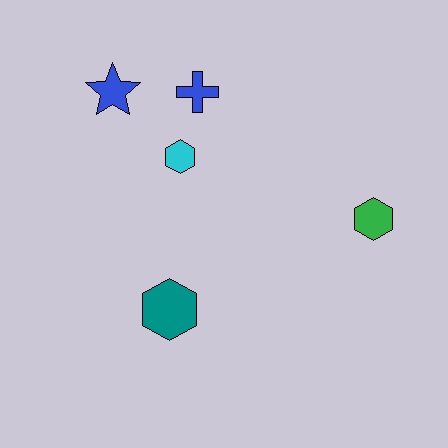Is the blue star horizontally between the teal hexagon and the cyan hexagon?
No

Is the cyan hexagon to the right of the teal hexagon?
Yes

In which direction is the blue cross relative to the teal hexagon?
The blue cross is above the teal hexagon.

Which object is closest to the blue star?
The blue cross is closest to the blue star.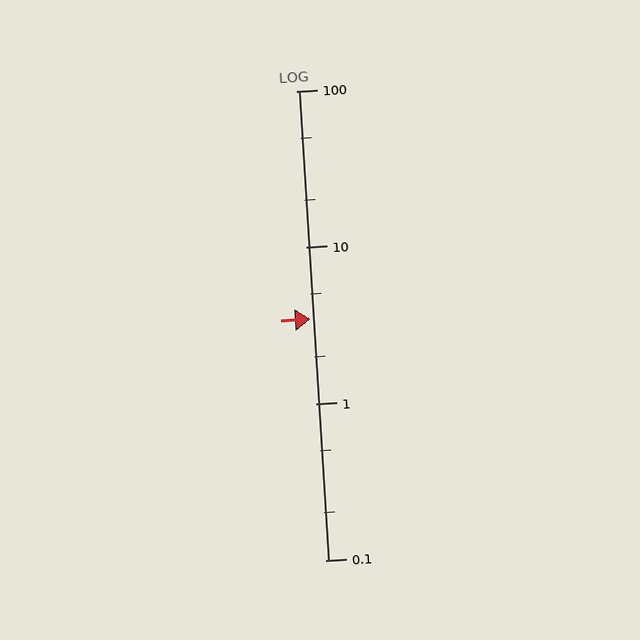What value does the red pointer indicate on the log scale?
The pointer indicates approximately 3.5.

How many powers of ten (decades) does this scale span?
The scale spans 3 decades, from 0.1 to 100.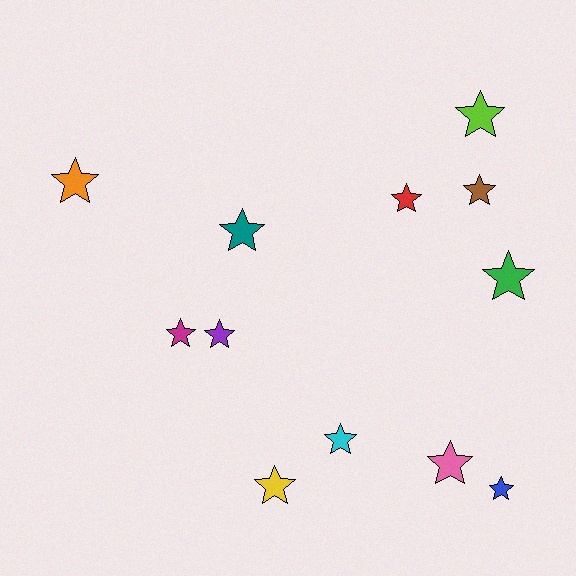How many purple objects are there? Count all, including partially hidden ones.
There is 1 purple object.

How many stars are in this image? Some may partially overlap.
There are 12 stars.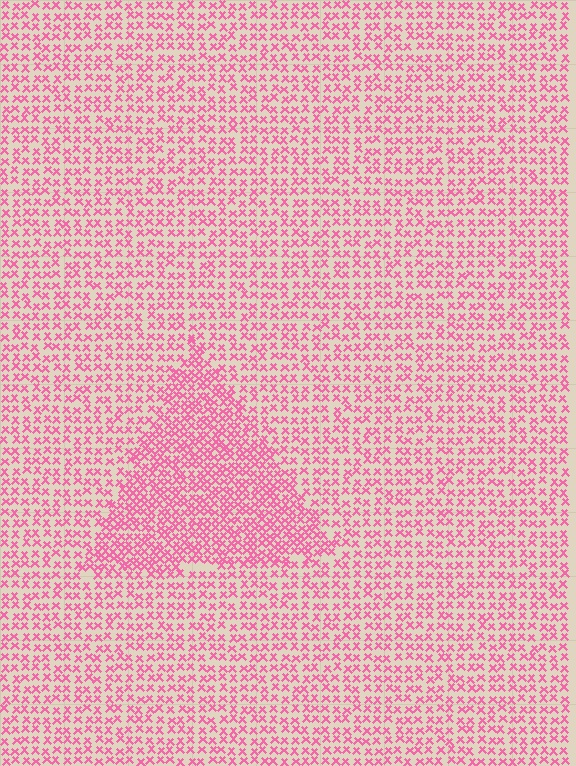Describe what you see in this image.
The image contains small pink elements arranged at two different densities. A triangle-shaped region is visible where the elements are more densely packed than the surrounding area.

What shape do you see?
I see a triangle.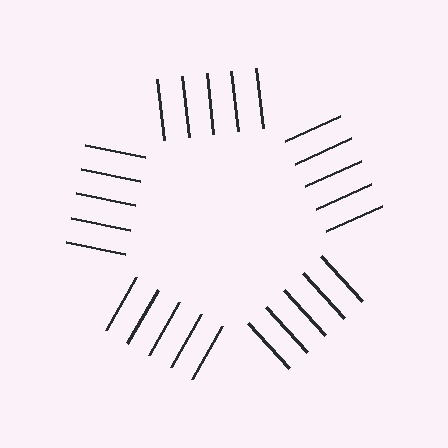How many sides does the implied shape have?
5 sides — the line-ends trace a pentagon.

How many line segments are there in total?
25 — 5 along each of the 5 edges.